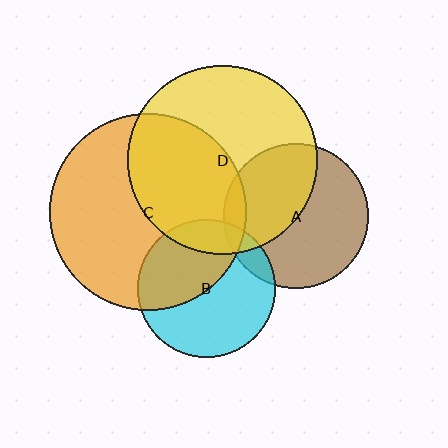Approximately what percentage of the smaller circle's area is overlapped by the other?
Approximately 10%.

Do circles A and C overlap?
Yes.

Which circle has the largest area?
Circle C (orange).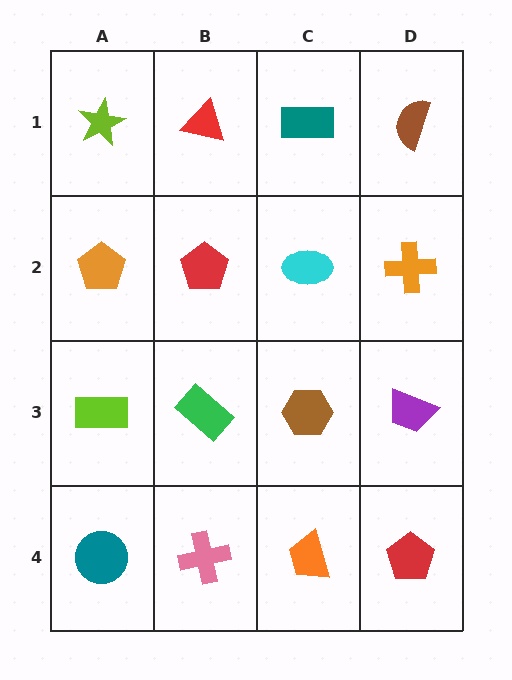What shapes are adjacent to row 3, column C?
A cyan ellipse (row 2, column C), an orange trapezoid (row 4, column C), a green rectangle (row 3, column B), a purple trapezoid (row 3, column D).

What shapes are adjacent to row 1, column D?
An orange cross (row 2, column D), a teal rectangle (row 1, column C).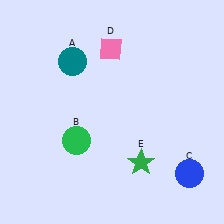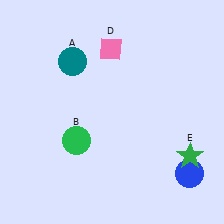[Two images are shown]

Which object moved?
The green star (E) moved right.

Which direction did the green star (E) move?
The green star (E) moved right.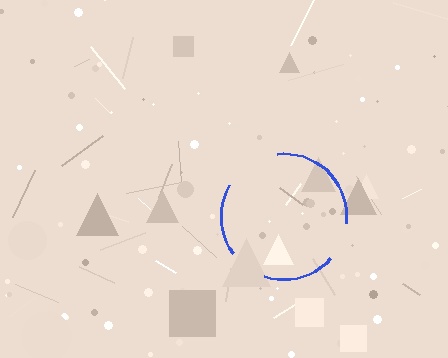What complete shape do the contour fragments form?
The contour fragments form a circle.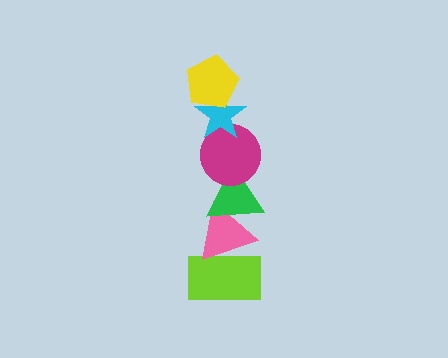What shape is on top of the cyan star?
The yellow pentagon is on top of the cyan star.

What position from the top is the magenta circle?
The magenta circle is 3rd from the top.